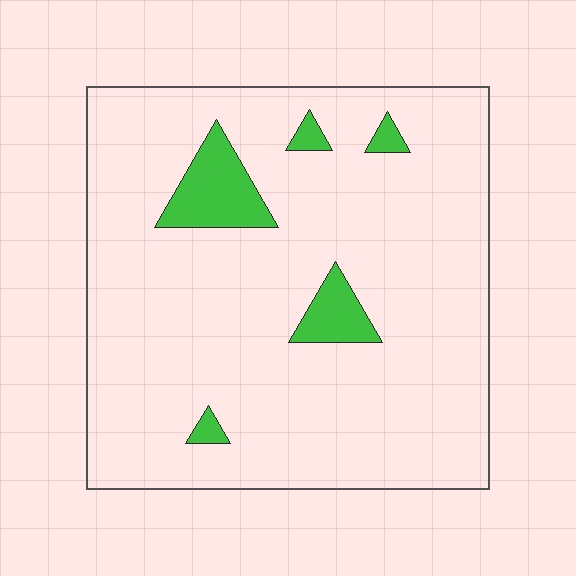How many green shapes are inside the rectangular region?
5.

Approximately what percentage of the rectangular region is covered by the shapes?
Approximately 10%.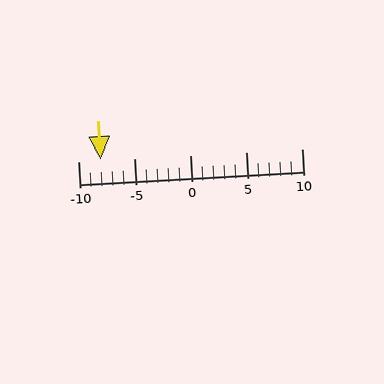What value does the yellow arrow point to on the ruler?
The yellow arrow points to approximately -8.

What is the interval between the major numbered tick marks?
The major tick marks are spaced 5 units apart.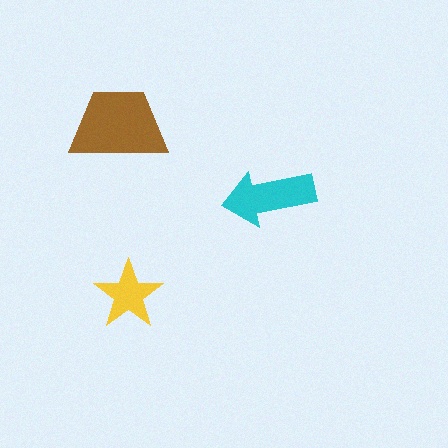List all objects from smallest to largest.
The yellow star, the cyan arrow, the brown trapezoid.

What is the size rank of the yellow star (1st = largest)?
3rd.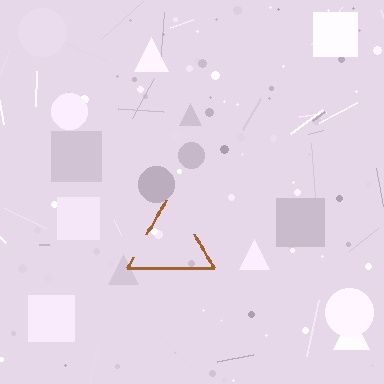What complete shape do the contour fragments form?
The contour fragments form a triangle.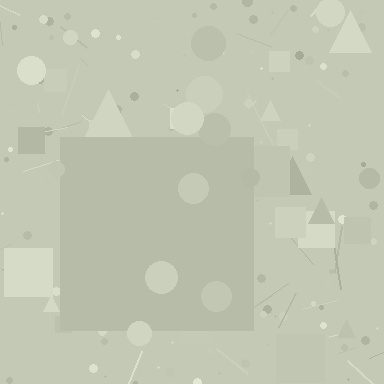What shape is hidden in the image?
A square is hidden in the image.